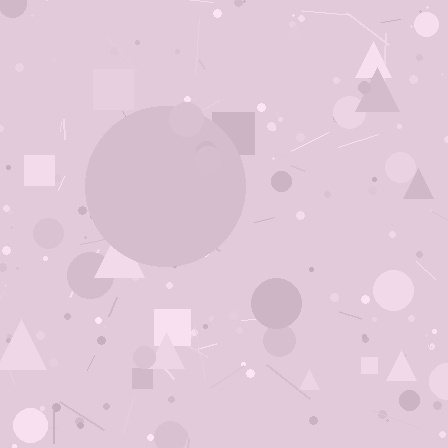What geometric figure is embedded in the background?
A circle is embedded in the background.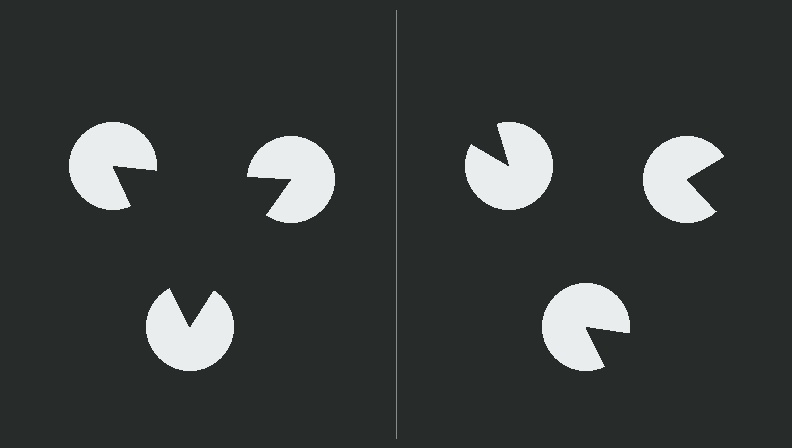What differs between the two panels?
The pac-man discs are positioned identically on both sides; only the wedge orientations differ. On the left they align to a triangle; on the right they are misaligned.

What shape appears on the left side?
An illusory triangle.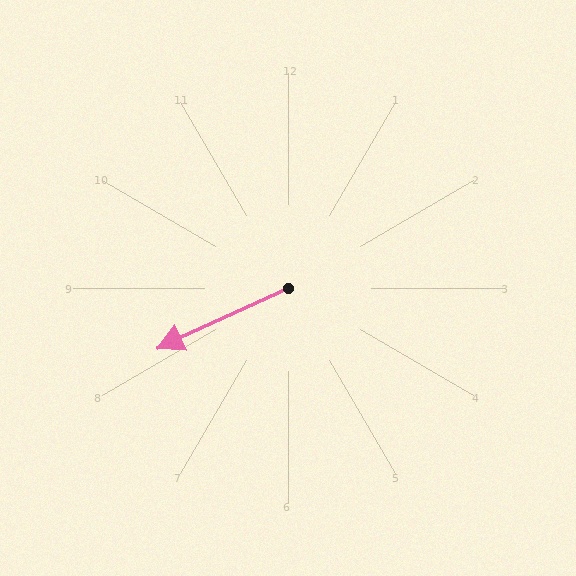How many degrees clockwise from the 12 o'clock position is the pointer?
Approximately 245 degrees.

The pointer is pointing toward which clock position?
Roughly 8 o'clock.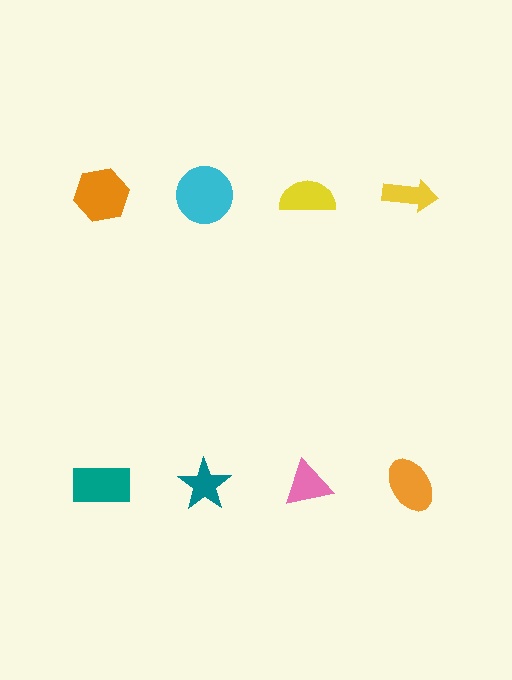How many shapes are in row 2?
4 shapes.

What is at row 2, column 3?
A pink triangle.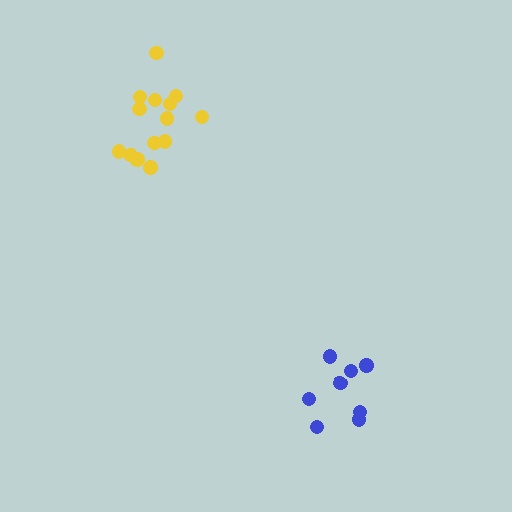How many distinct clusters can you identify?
There are 2 distinct clusters.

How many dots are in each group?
Group 1: 8 dots, Group 2: 14 dots (22 total).